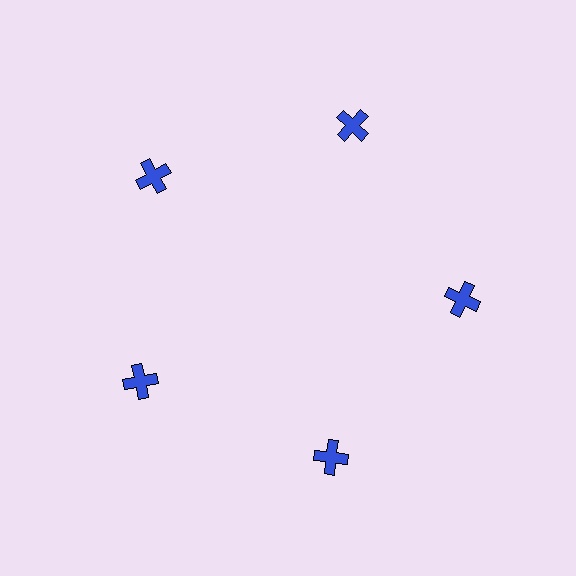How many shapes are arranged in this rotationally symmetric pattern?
There are 5 shapes, arranged in 5 groups of 1.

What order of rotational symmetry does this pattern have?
This pattern has 5-fold rotational symmetry.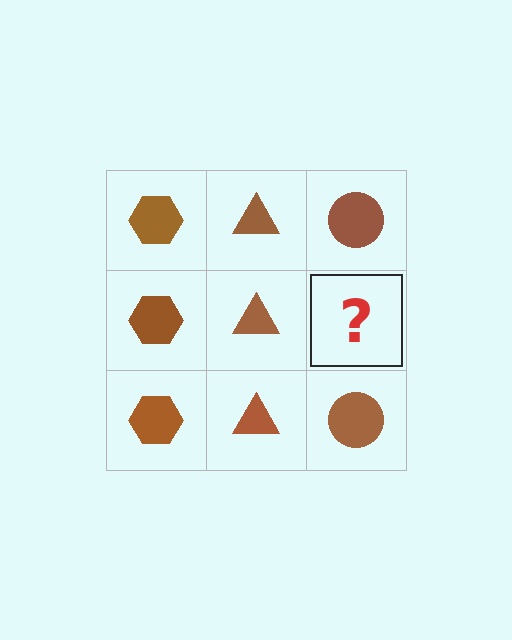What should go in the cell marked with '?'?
The missing cell should contain a brown circle.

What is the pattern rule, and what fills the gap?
The rule is that each column has a consistent shape. The gap should be filled with a brown circle.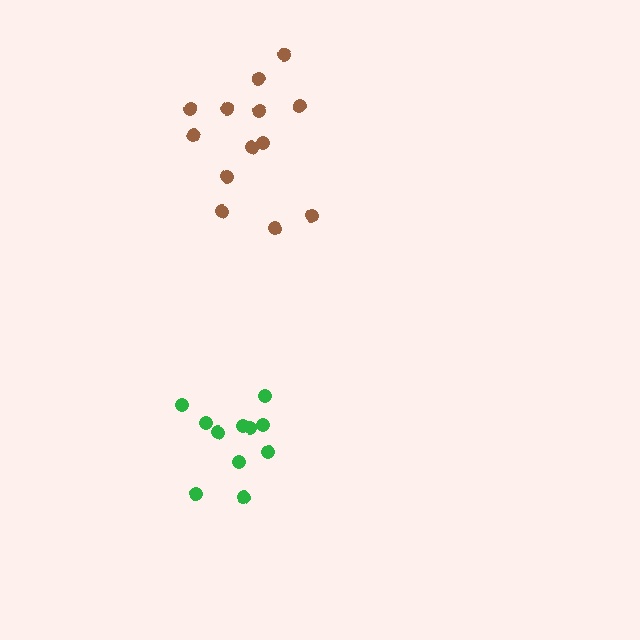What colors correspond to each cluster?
The clusters are colored: green, brown.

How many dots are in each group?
Group 1: 11 dots, Group 2: 13 dots (24 total).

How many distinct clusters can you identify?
There are 2 distinct clusters.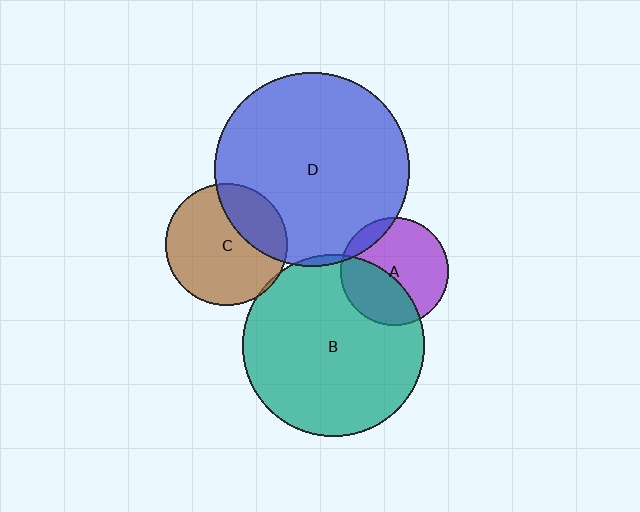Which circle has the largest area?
Circle D (blue).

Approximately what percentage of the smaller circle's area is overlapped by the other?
Approximately 40%.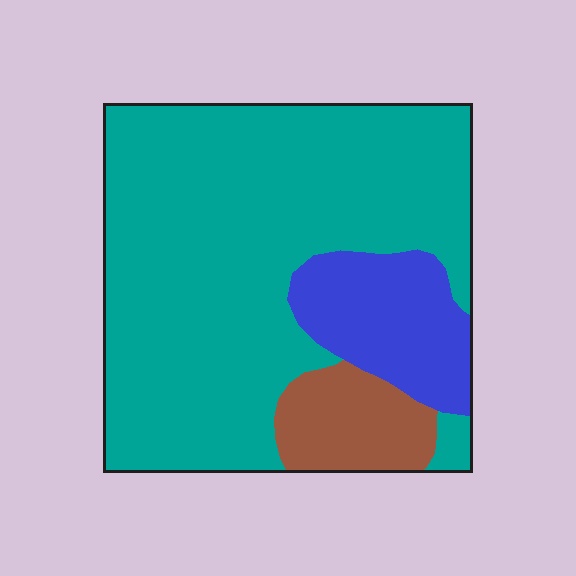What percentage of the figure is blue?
Blue takes up less than a quarter of the figure.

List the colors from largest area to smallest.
From largest to smallest: teal, blue, brown.